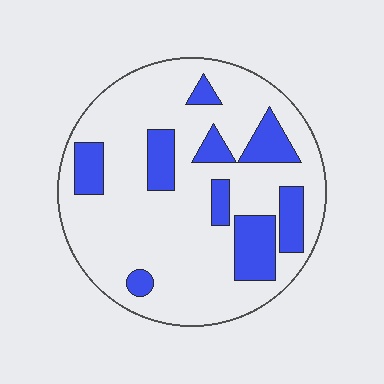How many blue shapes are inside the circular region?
9.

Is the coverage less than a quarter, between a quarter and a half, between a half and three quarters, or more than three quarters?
Less than a quarter.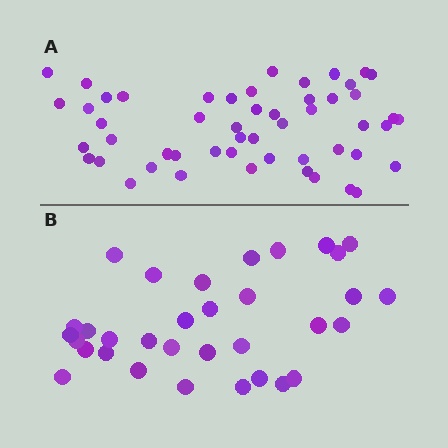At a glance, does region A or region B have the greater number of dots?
Region A (the top region) has more dots.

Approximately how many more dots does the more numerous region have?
Region A has approximately 20 more dots than region B.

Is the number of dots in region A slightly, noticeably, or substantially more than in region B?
Region A has substantially more. The ratio is roughly 1.6 to 1.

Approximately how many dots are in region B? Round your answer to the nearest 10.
About 30 dots. (The exact count is 33, which rounds to 30.)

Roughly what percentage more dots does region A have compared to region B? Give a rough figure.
About 60% more.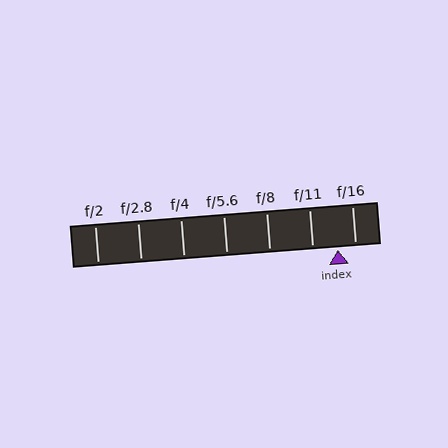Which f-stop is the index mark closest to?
The index mark is closest to f/16.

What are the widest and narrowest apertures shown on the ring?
The widest aperture shown is f/2 and the narrowest is f/16.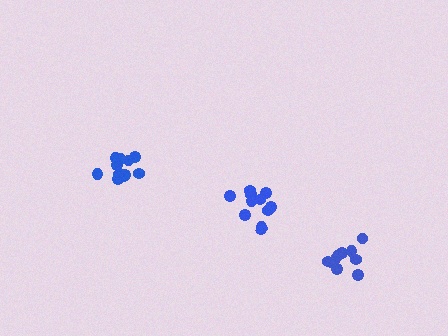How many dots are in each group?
Group 1: 11 dots, Group 2: 13 dots, Group 3: 10 dots (34 total).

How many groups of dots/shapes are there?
There are 3 groups.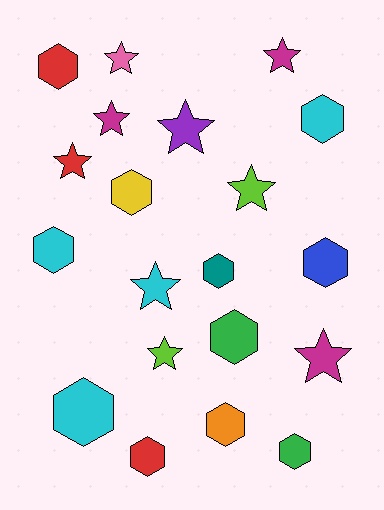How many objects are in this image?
There are 20 objects.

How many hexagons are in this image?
There are 11 hexagons.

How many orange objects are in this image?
There is 1 orange object.